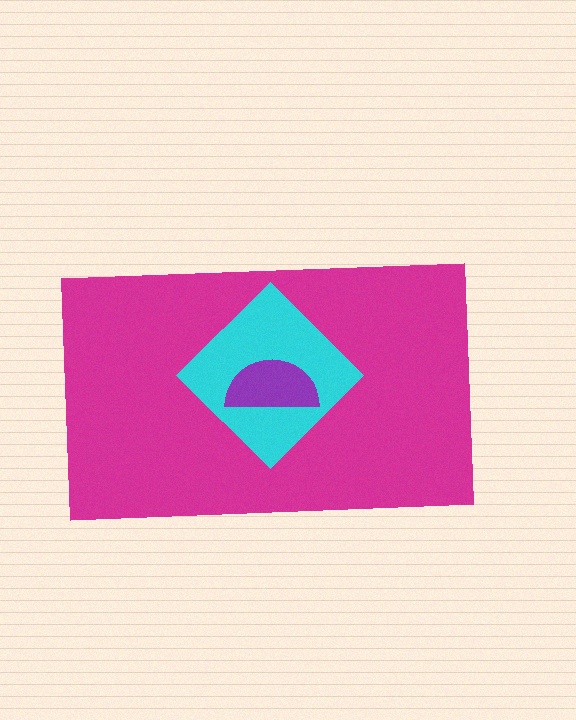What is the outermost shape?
The magenta rectangle.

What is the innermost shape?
The purple semicircle.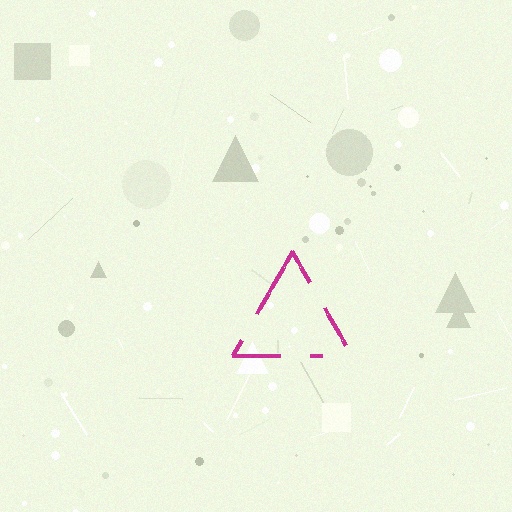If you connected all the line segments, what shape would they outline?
They would outline a triangle.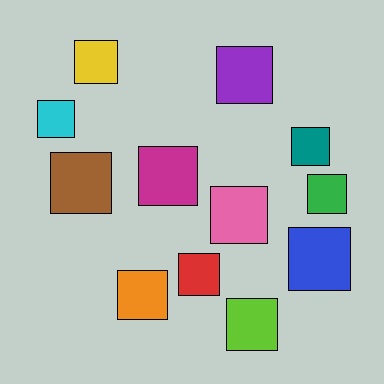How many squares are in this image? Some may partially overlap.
There are 12 squares.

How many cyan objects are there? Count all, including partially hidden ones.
There is 1 cyan object.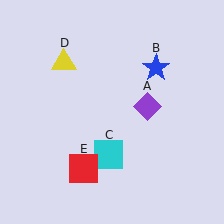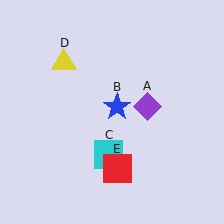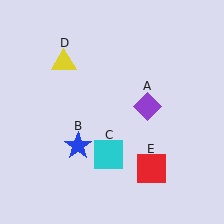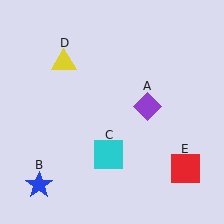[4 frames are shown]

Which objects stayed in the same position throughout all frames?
Purple diamond (object A) and cyan square (object C) and yellow triangle (object D) remained stationary.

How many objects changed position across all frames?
2 objects changed position: blue star (object B), red square (object E).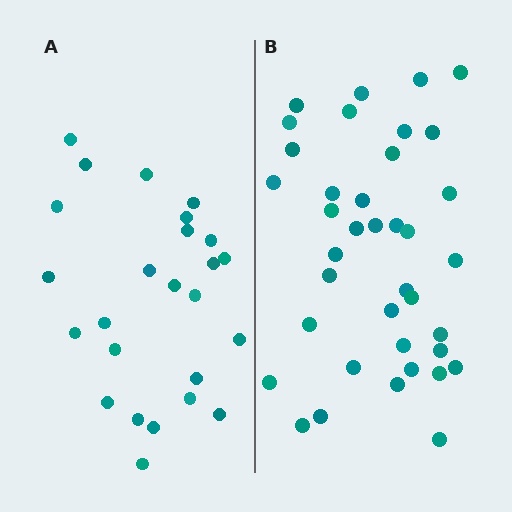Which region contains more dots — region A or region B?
Region B (the right region) has more dots.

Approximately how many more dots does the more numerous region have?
Region B has approximately 15 more dots than region A.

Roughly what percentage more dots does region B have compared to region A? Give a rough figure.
About 50% more.